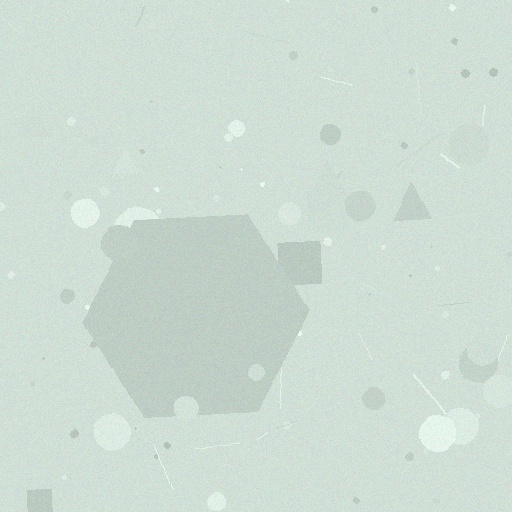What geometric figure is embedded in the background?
A hexagon is embedded in the background.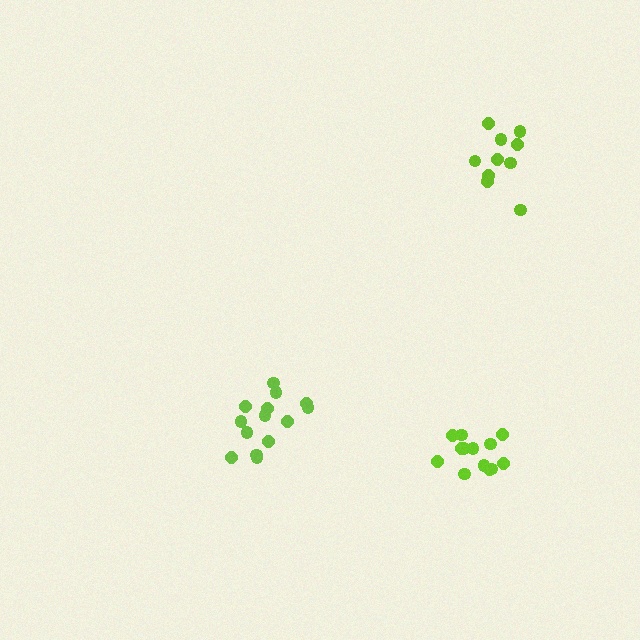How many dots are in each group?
Group 1: 14 dots, Group 2: 10 dots, Group 3: 13 dots (37 total).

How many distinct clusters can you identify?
There are 3 distinct clusters.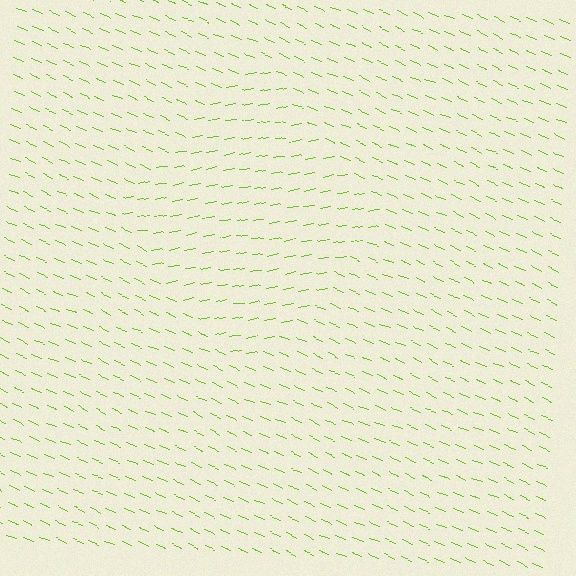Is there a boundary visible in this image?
Yes, there is a texture boundary formed by a change in line orientation.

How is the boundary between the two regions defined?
The boundary is defined purely by a change in line orientation (approximately 33 degrees difference). All lines are the same color and thickness.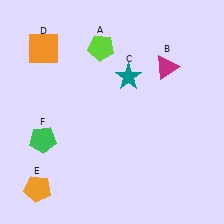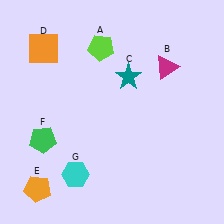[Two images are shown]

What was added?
A cyan hexagon (G) was added in Image 2.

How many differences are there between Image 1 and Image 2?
There is 1 difference between the two images.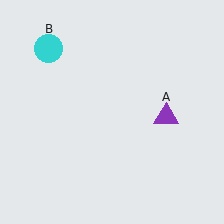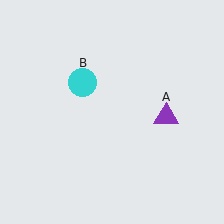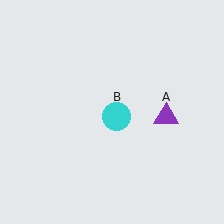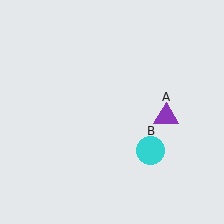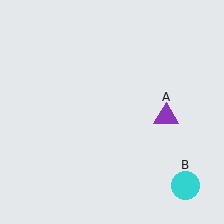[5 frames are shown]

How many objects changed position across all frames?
1 object changed position: cyan circle (object B).